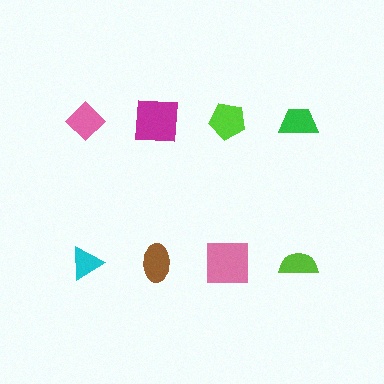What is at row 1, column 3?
A lime pentagon.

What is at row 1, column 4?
A green trapezoid.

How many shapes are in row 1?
4 shapes.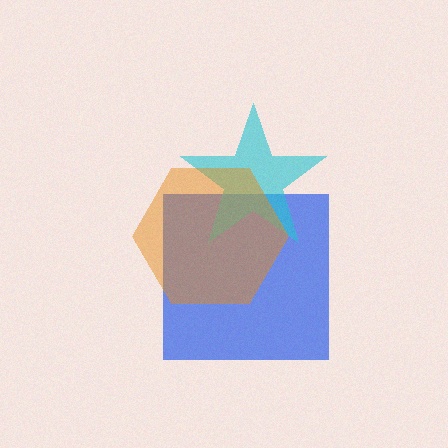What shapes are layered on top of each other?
The layered shapes are: a blue square, a cyan star, an orange hexagon.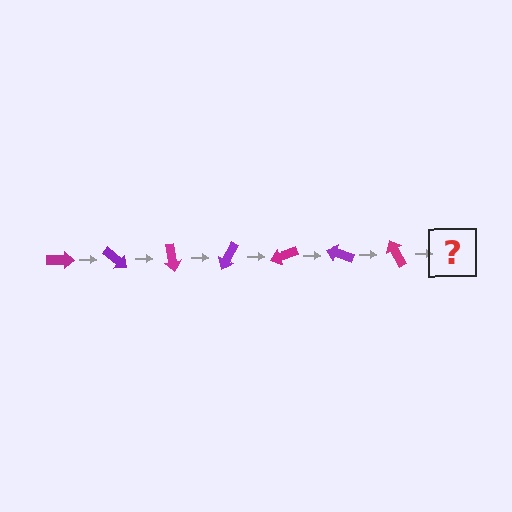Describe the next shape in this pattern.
It should be a purple arrow, rotated 280 degrees from the start.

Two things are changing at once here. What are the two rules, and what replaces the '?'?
The two rules are that it rotates 40 degrees each step and the color cycles through magenta and purple. The '?' should be a purple arrow, rotated 280 degrees from the start.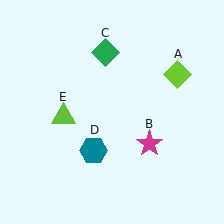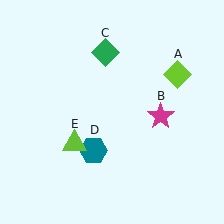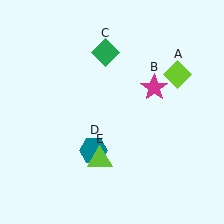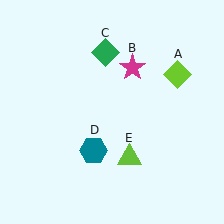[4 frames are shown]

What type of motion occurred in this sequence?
The magenta star (object B), lime triangle (object E) rotated counterclockwise around the center of the scene.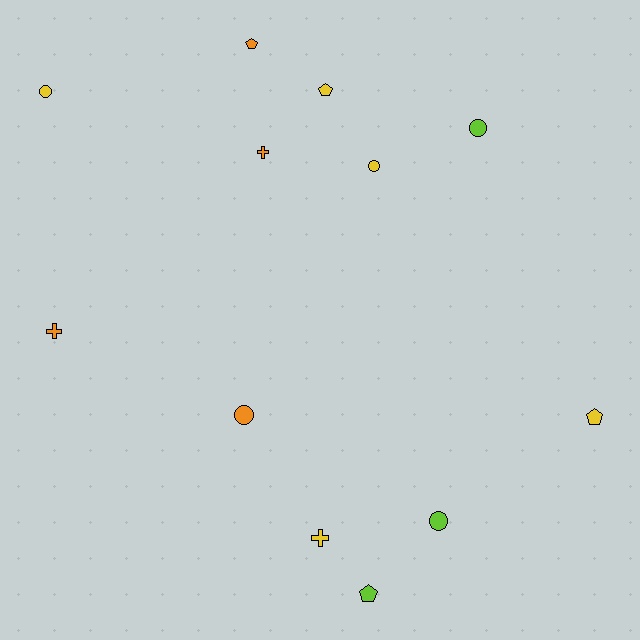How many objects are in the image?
There are 12 objects.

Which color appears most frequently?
Yellow, with 5 objects.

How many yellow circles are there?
There are 2 yellow circles.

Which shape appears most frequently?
Circle, with 5 objects.